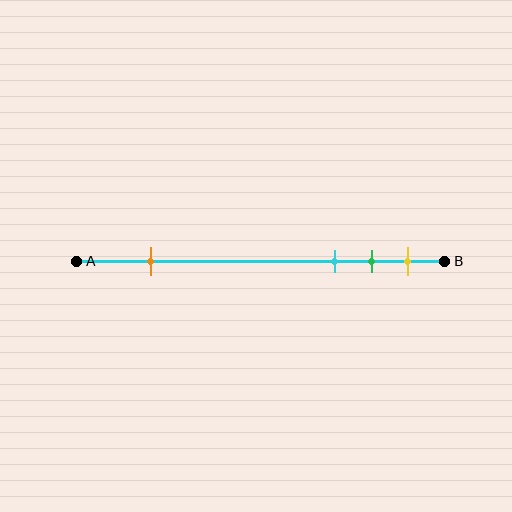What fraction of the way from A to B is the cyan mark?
The cyan mark is approximately 70% (0.7) of the way from A to B.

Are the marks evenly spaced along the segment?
No, the marks are not evenly spaced.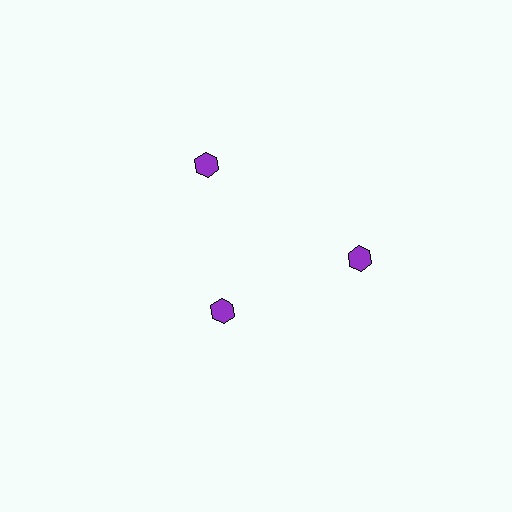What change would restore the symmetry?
The symmetry would be restored by moving it outward, back onto the ring so that all 3 hexagons sit at equal angles and equal distance from the center.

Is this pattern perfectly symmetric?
No. The 3 purple hexagons are arranged in a ring, but one element near the 7 o'clock position is pulled inward toward the center, breaking the 3-fold rotational symmetry.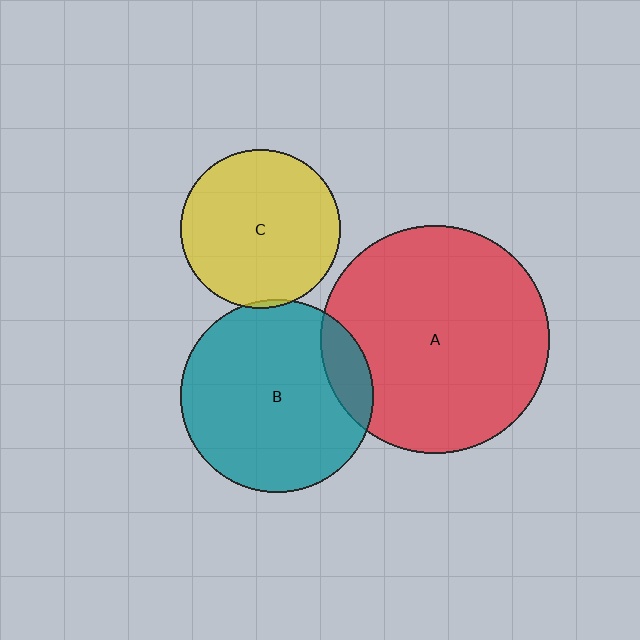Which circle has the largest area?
Circle A (red).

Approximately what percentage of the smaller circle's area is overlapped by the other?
Approximately 5%.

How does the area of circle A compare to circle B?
Approximately 1.4 times.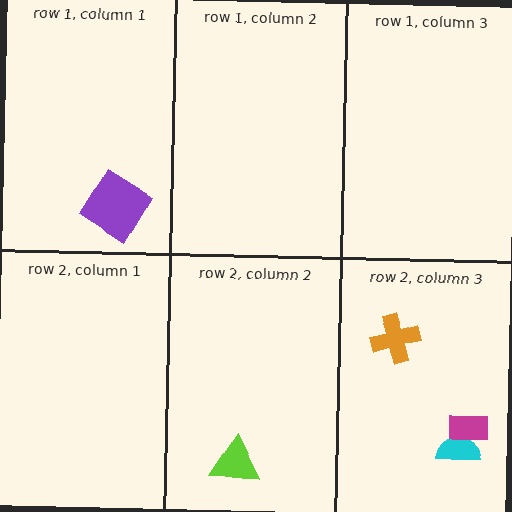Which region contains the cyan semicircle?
The row 2, column 3 region.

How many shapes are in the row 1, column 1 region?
1.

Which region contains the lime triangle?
The row 2, column 2 region.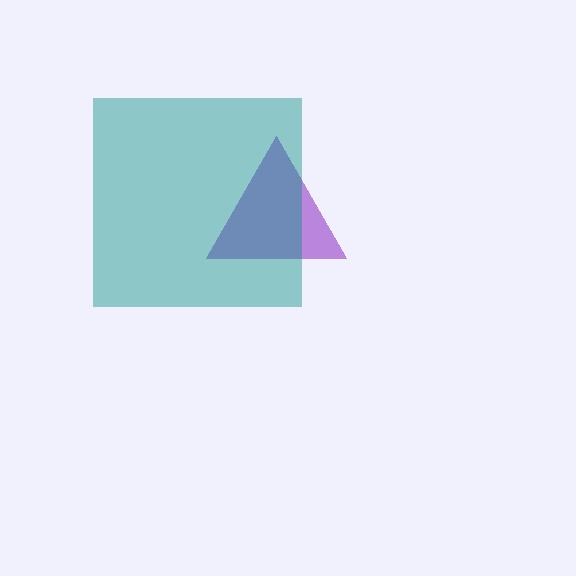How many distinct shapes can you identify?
There are 2 distinct shapes: a purple triangle, a teal square.